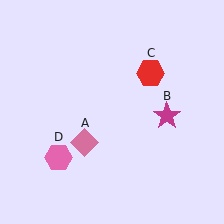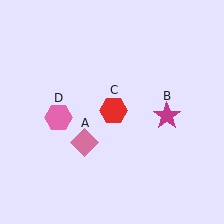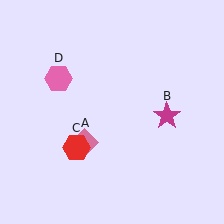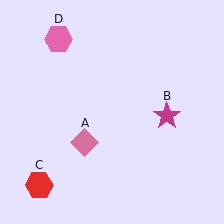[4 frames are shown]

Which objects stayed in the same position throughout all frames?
Pink diamond (object A) and magenta star (object B) remained stationary.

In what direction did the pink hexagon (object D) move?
The pink hexagon (object D) moved up.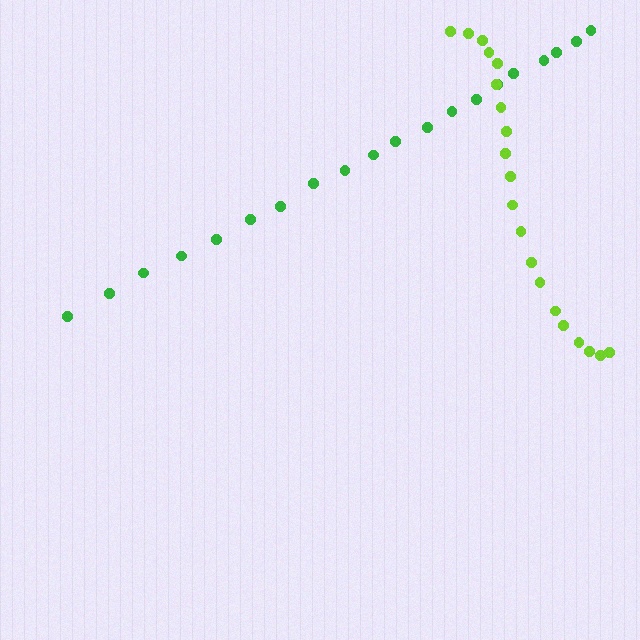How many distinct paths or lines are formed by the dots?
There are 2 distinct paths.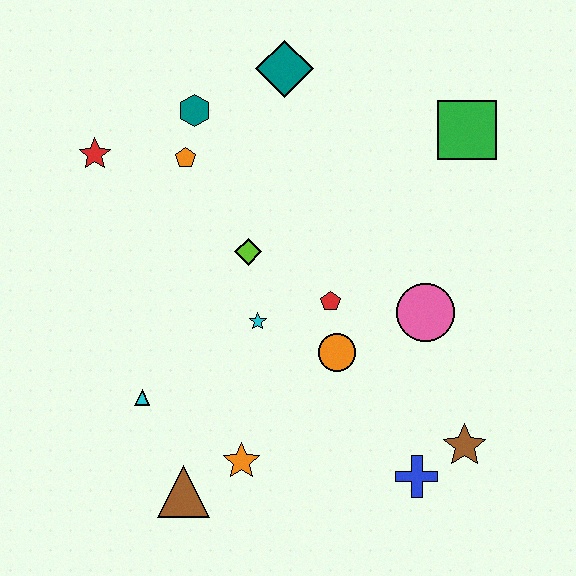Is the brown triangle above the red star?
No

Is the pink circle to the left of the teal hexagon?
No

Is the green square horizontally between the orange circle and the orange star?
No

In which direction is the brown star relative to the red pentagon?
The brown star is below the red pentagon.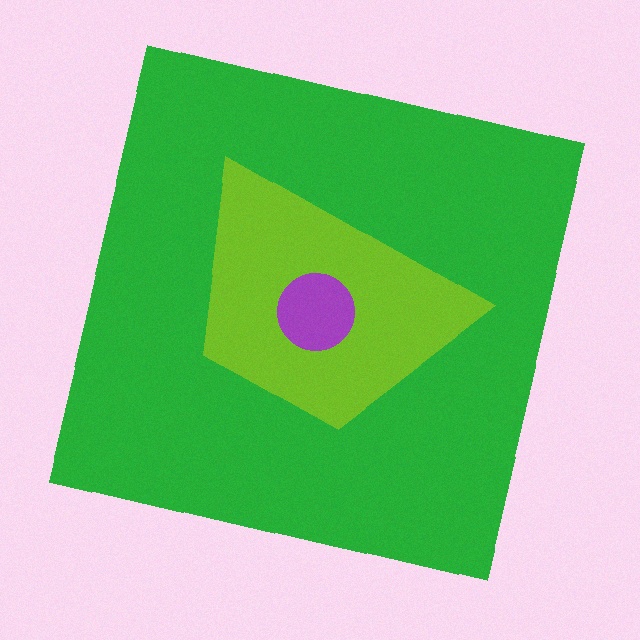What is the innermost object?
The purple circle.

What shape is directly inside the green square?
The lime trapezoid.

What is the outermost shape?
The green square.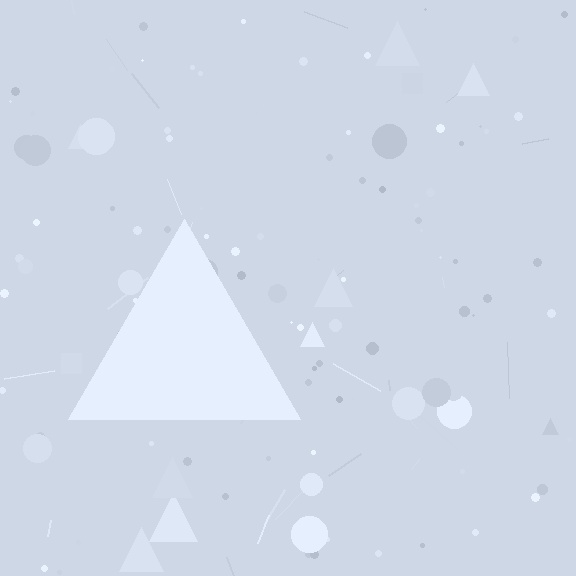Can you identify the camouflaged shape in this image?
The camouflaged shape is a triangle.